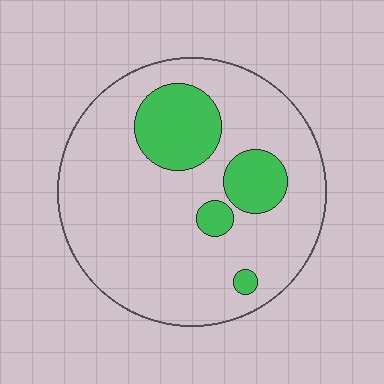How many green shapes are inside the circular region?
4.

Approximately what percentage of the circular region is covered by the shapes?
Approximately 20%.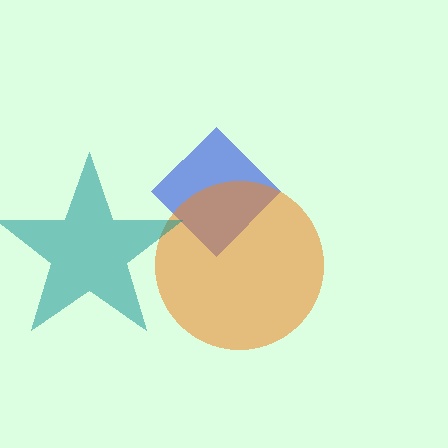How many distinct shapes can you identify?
There are 3 distinct shapes: a blue diamond, an orange circle, a teal star.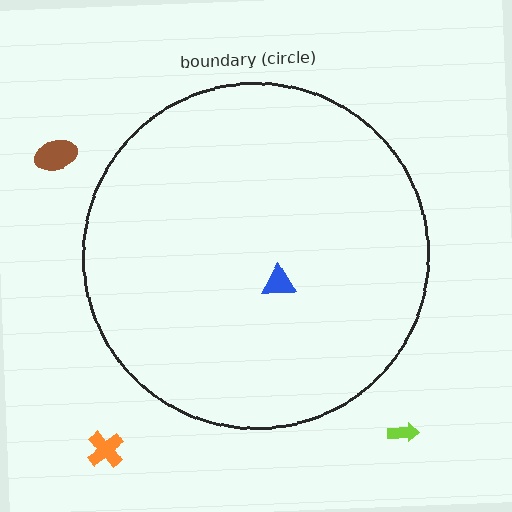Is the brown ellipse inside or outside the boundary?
Outside.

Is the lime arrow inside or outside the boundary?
Outside.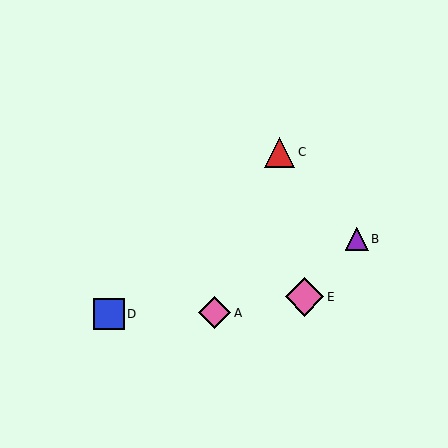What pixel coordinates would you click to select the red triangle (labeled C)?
Click at (280, 152) to select the red triangle C.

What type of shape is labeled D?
Shape D is a blue square.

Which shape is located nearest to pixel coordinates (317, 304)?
The pink diamond (labeled E) at (305, 297) is nearest to that location.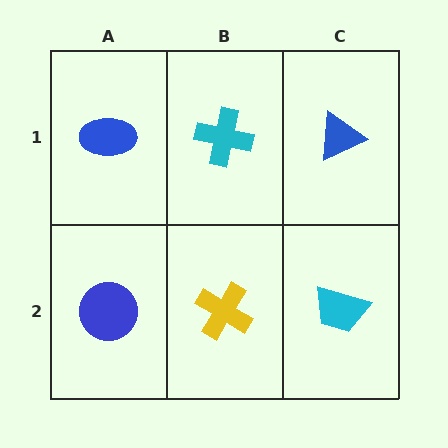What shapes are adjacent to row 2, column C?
A blue triangle (row 1, column C), a yellow cross (row 2, column B).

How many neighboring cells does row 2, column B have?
3.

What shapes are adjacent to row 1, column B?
A yellow cross (row 2, column B), a blue ellipse (row 1, column A), a blue triangle (row 1, column C).